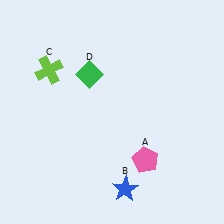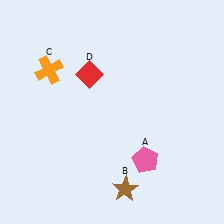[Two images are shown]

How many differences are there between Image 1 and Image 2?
There are 3 differences between the two images.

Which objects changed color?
B changed from blue to brown. C changed from lime to orange. D changed from green to red.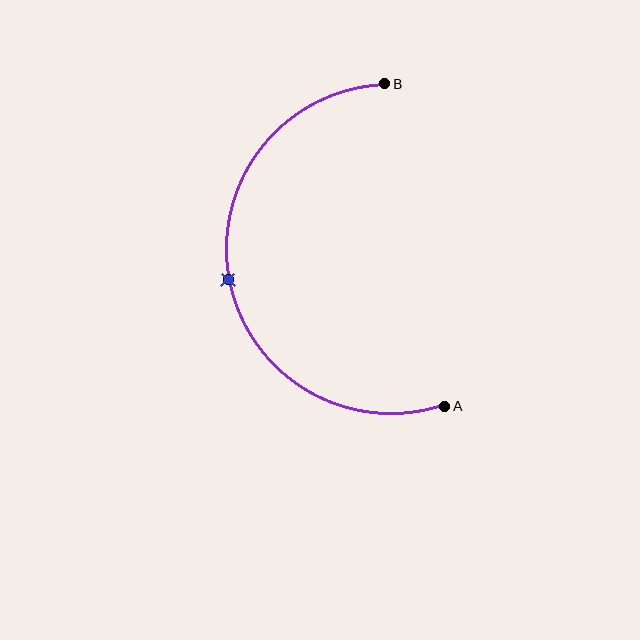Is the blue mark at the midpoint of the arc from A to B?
Yes. The blue mark lies on the arc at equal arc-length from both A and B — it is the arc midpoint.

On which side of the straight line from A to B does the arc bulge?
The arc bulges to the left of the straight line connecting A and B.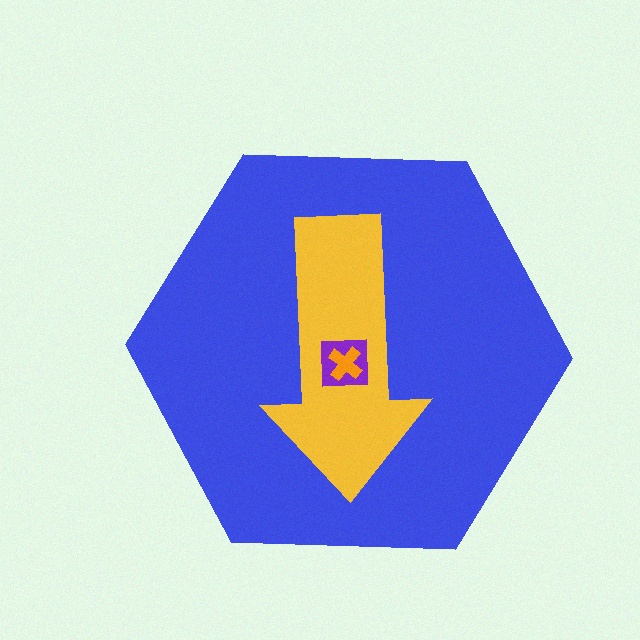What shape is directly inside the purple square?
The orange cross.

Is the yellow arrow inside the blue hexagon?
Yes.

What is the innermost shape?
The orange cross.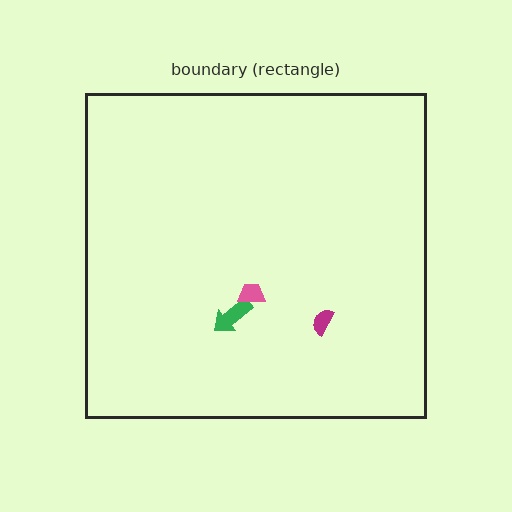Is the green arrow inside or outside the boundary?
Inside.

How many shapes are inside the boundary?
3 inside, 0 outside.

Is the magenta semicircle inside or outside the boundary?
Inside.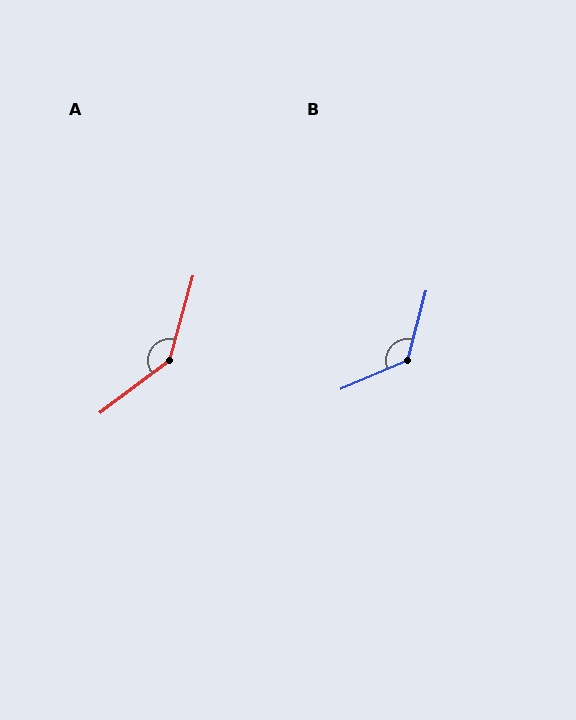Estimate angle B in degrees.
Approximately 127 degrees.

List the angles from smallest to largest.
B (127°), A (143°).